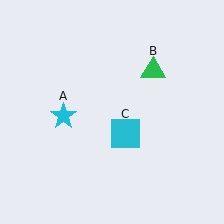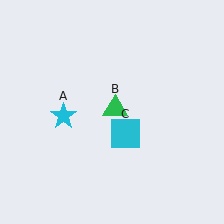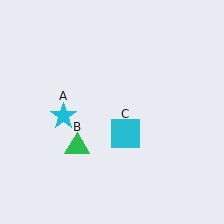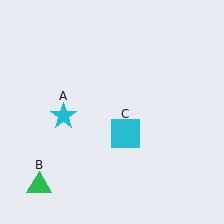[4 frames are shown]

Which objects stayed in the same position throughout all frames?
Cyan star (object A) and cyan square (object C) remained stationary.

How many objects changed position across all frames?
1 object changed position: green triangle (object B).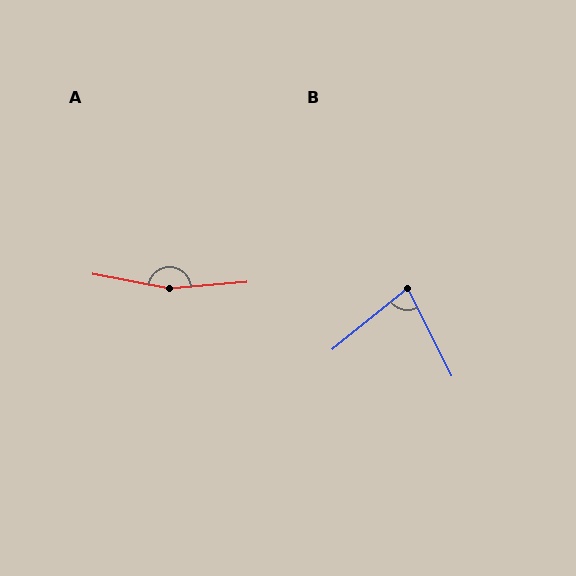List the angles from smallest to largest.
B (77°), A (164°).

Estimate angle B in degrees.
Approximately 77 degrees.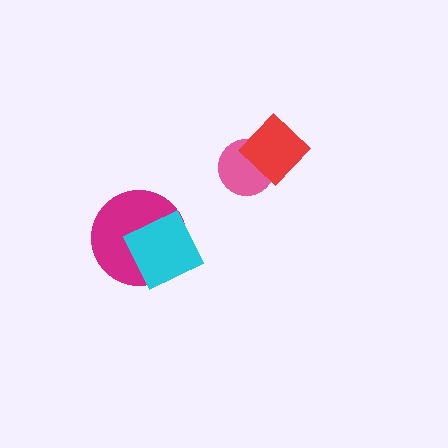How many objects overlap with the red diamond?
1 object overlaps with the red diamond.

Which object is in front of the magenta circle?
The cyan square is in front of the magenta circle.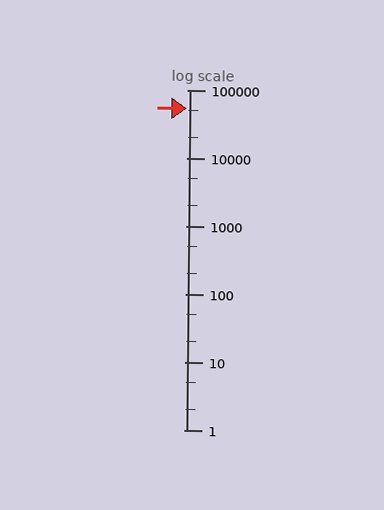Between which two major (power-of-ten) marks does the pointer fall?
The pointer is between 10000 and 100000.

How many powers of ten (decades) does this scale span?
The scale spans 5 decades, from 1 to 100000.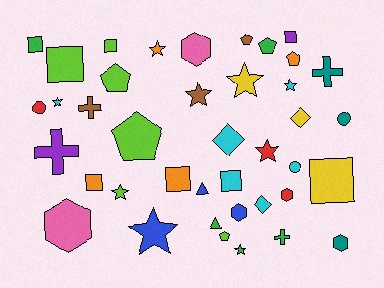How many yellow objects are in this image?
There are 3 yellow objects.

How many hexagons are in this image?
There are 5 hexagons.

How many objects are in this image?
There are 40 objects.